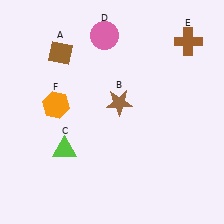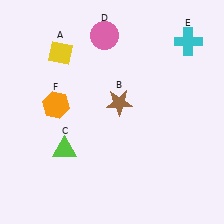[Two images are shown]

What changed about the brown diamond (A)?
In Image 1, A is brown. In Image 2, it changed to yellow.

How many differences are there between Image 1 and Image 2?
There are 2 differences between the two images.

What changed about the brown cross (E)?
In Image 1, E is brown. In Image 2, it changed to cyan.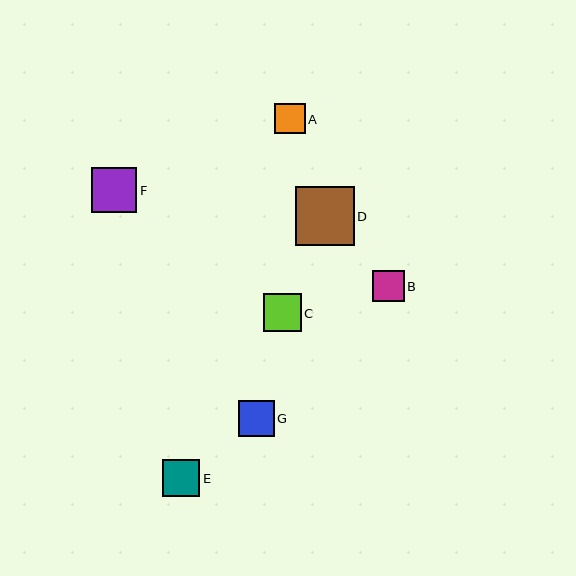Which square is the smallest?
Square A is the smallest with a size of approximately 31 pixels.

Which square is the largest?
Square D is the largest with a size of approximately 59 pixels.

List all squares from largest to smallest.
From largest to smallest: D, F, C, E, G, B, A.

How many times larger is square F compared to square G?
Square F is approximately 1.3 times the size of square G.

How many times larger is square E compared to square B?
Square E is approximately 1.2 times the size of square B.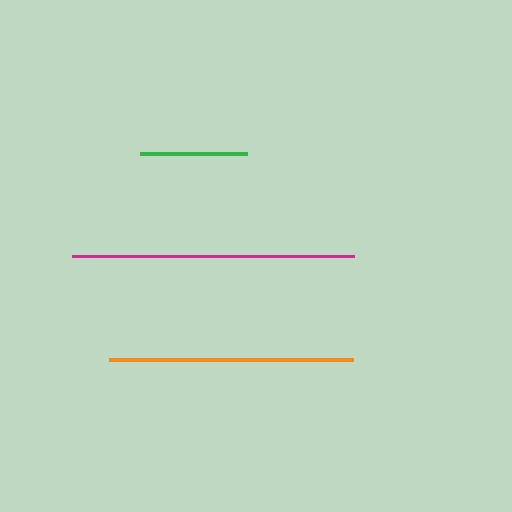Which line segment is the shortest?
The green line is the shortest at approximately 106 pixels.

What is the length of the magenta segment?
The magenta segment is approximately 282 pixels long.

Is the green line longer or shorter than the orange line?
The orange line is longer than the green line.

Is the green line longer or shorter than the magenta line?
The magenta line is longer than the green line.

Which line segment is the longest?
The magenta line is the longest at approximately 282 pixels.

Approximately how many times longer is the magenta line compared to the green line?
The magenta line is approximately 2.7 times the length of the green line.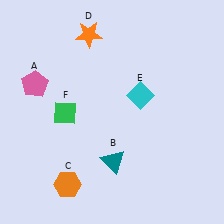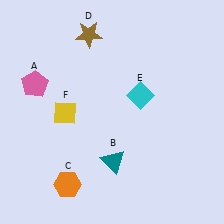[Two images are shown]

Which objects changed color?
D changed from orange to brown. F changed from green to yellow.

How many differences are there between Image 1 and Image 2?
There are 2 differences between the two images.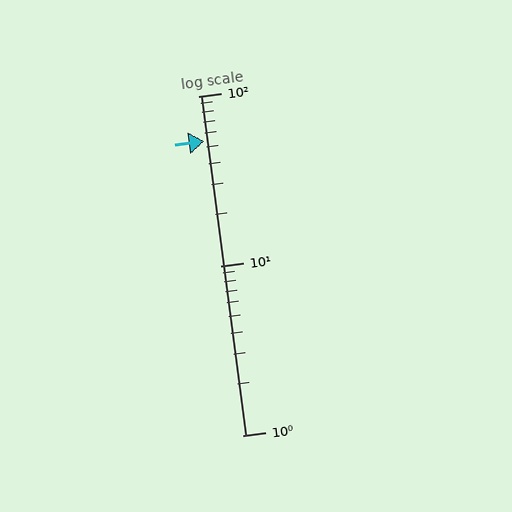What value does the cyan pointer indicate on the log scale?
The pointer indicates approximately 54.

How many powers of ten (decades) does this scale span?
The scale spans 2 decades, from 1 to 100.